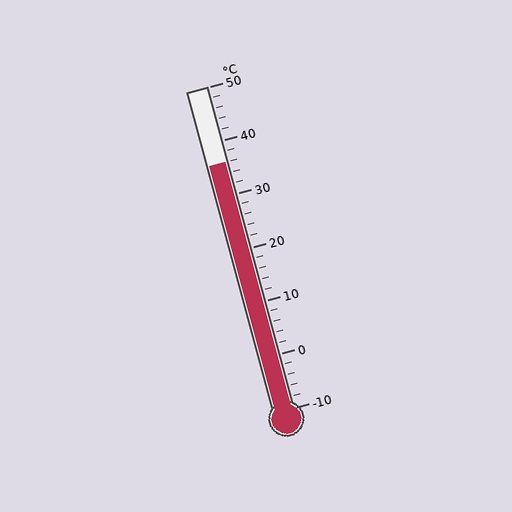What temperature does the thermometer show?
The thermometer shows approximately 36°C.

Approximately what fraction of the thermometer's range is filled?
The thermometer is filled to approximately 75% of its range.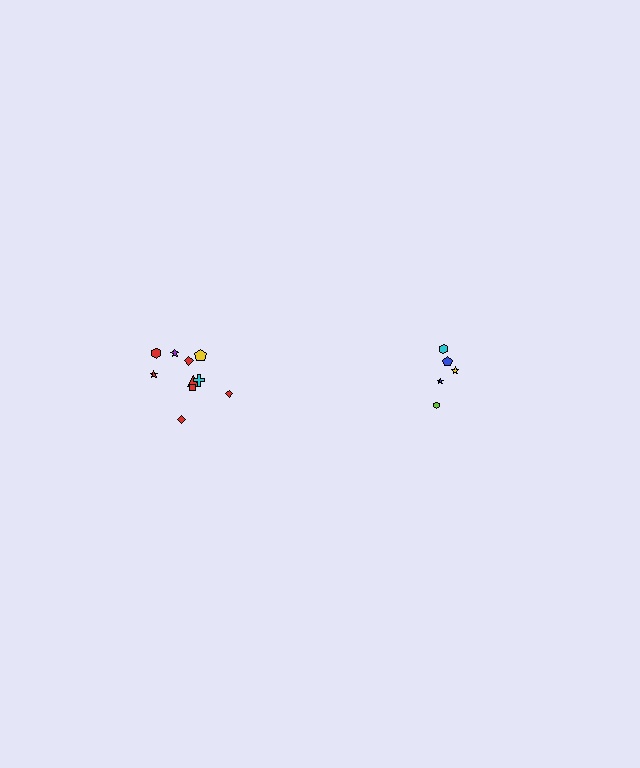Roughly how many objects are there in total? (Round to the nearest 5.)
Roughly 15 objects in total.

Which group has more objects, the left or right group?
The left group.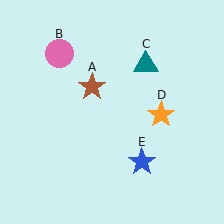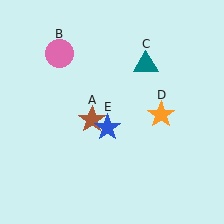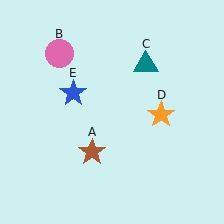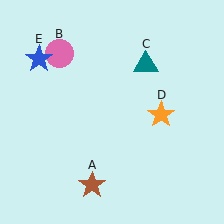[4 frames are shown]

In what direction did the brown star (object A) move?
The brown star (object A) moved down.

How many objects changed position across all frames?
2 objects changed position: brown star (object A), blue star (object E).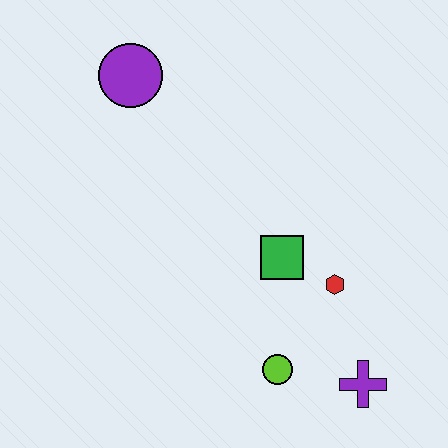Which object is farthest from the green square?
The purple circle is farthest from the green square.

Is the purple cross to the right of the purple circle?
Yes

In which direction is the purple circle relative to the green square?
The purple circle is above the green square.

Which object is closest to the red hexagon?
The green square is closest to the red hexagon.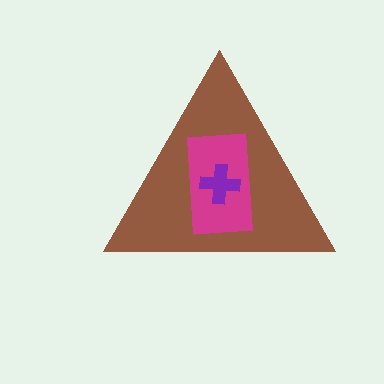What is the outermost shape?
The brown triangle.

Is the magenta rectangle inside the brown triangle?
Yes.